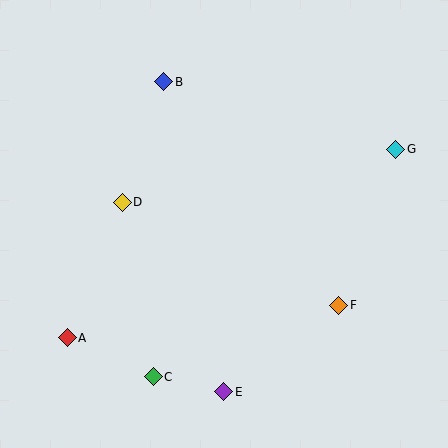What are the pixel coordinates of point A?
Point A is at (67, 338).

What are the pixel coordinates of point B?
Point B is at (164, 82).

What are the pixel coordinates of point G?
Point G is at (396, 149).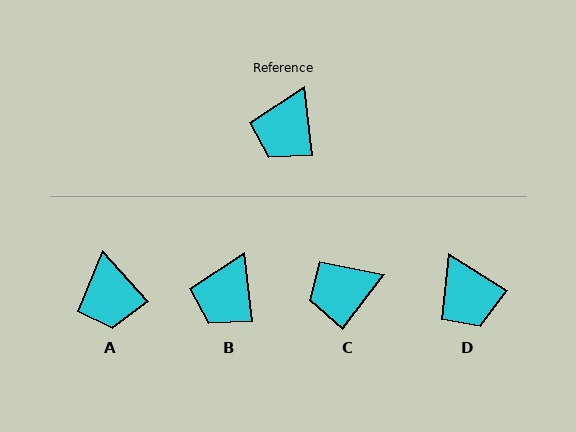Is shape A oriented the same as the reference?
No, it is off by about 35 degrees.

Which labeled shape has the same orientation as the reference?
B.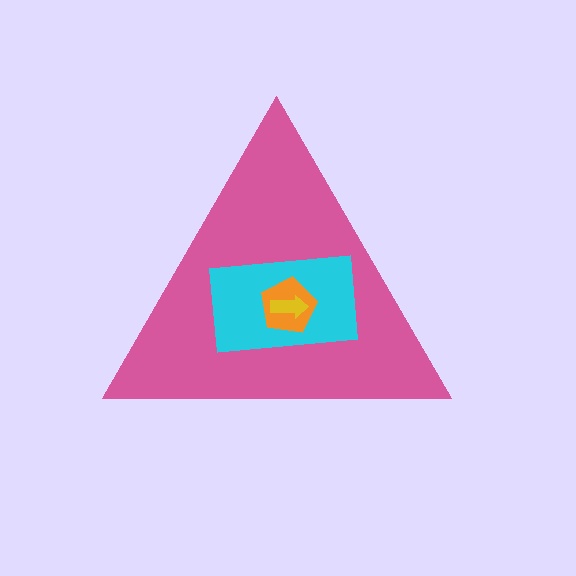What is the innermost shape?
The yellow arrow.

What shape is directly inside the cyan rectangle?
The orange pentagon.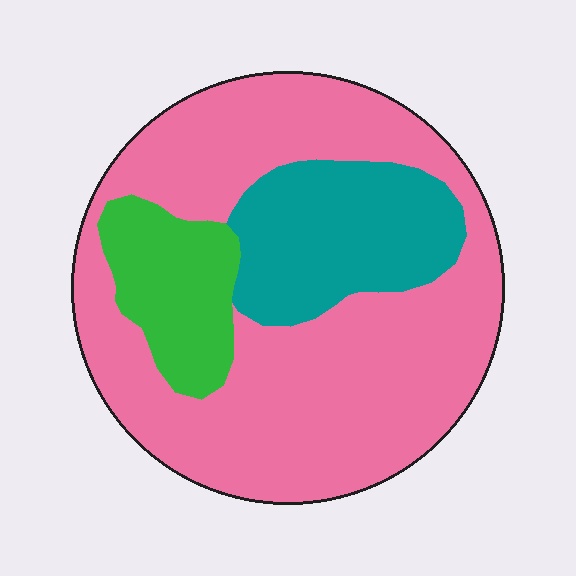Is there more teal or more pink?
Pink.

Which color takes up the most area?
Pink, at roughly 65%.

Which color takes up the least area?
Green, at roughly 15%.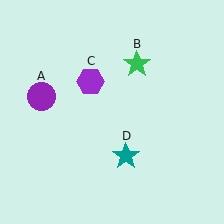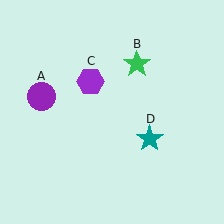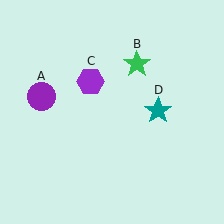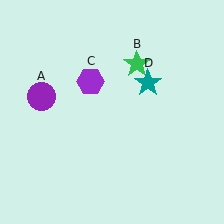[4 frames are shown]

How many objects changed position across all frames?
1 object changed position: teal star (object D).